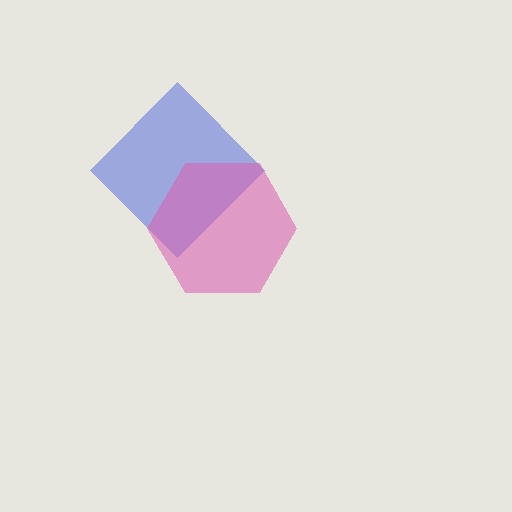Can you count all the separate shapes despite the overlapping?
Yes, there are 2 separate shapes.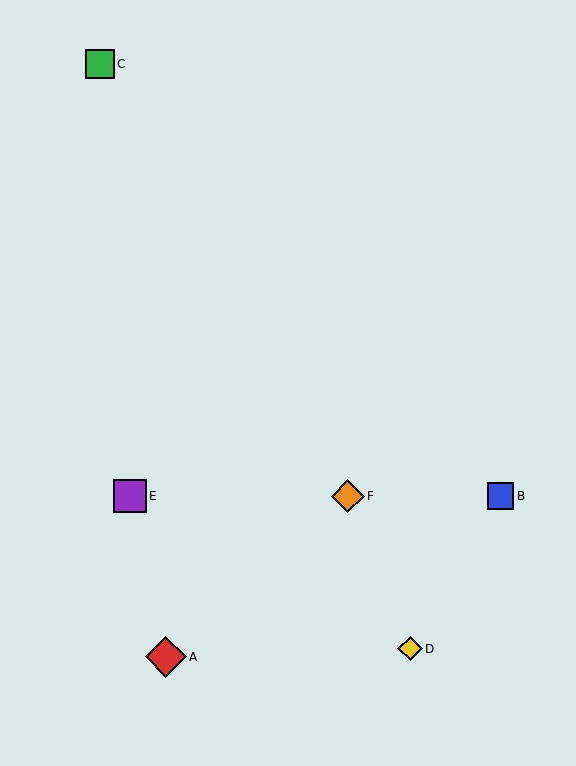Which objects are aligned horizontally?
Objects B, E, F are aligned horizontally.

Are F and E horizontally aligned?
Yes, both are at y≈496.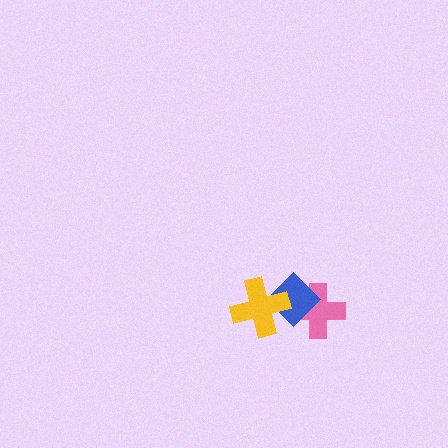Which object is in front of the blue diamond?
The yellow cross is in front of the blue diamond.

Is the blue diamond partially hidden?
Yes, it is partially covered by another shape.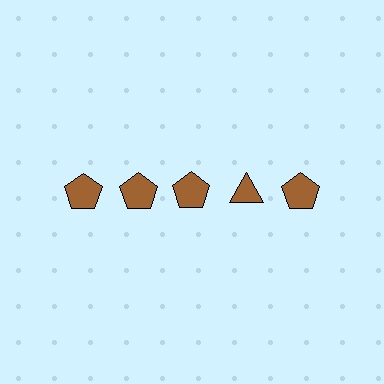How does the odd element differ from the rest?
It has a different shape: triangle instead of pentagon.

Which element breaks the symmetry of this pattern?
The brown triangle in the top row, second from right column breaks the symmetry. All other shapes are brown pentagons.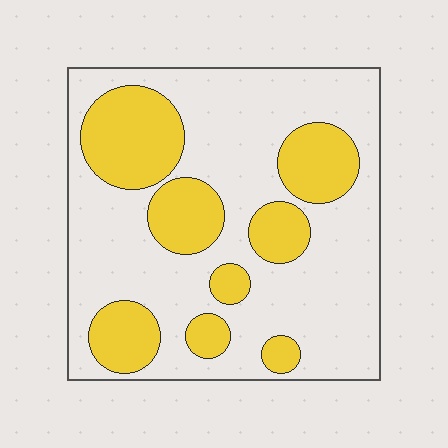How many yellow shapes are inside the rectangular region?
8.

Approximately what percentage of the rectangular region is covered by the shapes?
Approximately 30%.